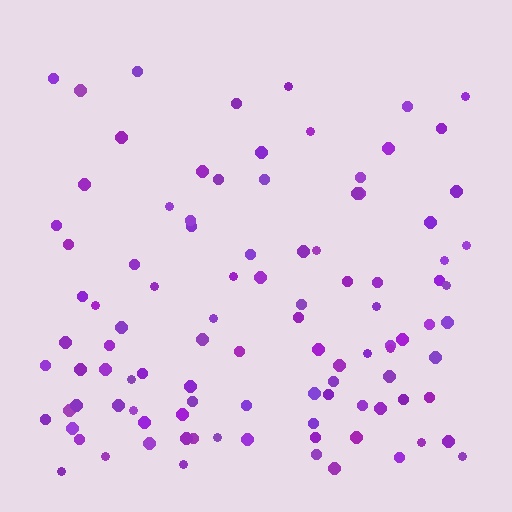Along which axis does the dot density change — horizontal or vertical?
Vertical.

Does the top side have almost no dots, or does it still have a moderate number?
Still a moderate number, just noticeably fewer than the bottom.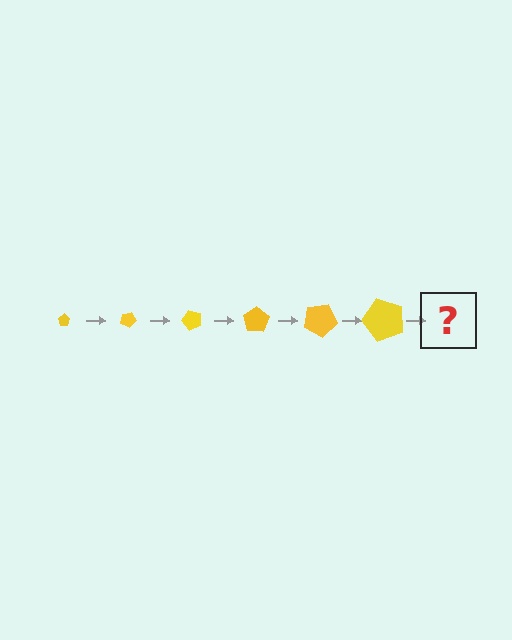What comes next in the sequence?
The next element should be a pentagon, larger than the previous one and rotated 150 degrees from the start.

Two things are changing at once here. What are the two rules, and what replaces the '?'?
The two rules are that the pentagon grows larger each step and it rotates 25 degrees each step. The '?' should be a pentagon, larger than the previous one and rotated 150 degrees from the start.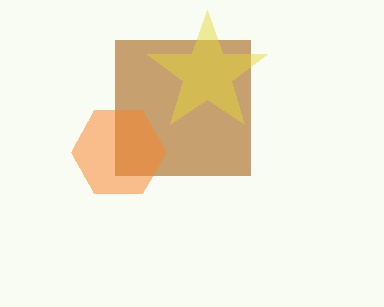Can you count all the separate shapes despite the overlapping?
Yes, there are 3 separate shapes.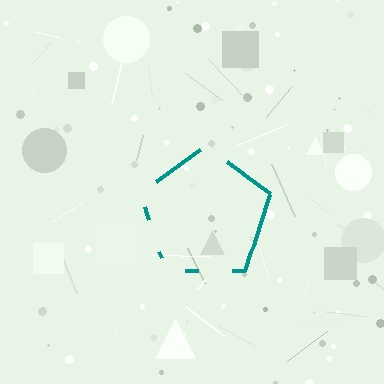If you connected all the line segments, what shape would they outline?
They would outline a pentagon.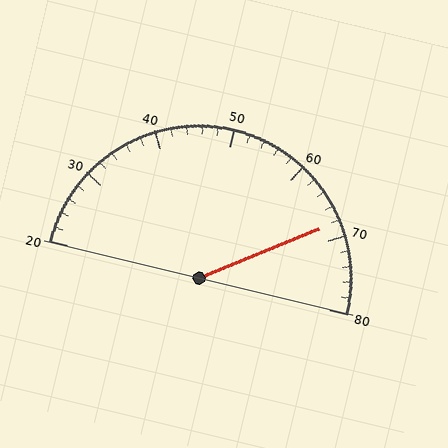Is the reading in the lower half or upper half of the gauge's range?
The reading is in the upper half of the range (20 to 80).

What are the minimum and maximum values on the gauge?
The gauge ranges from 20 to 80.